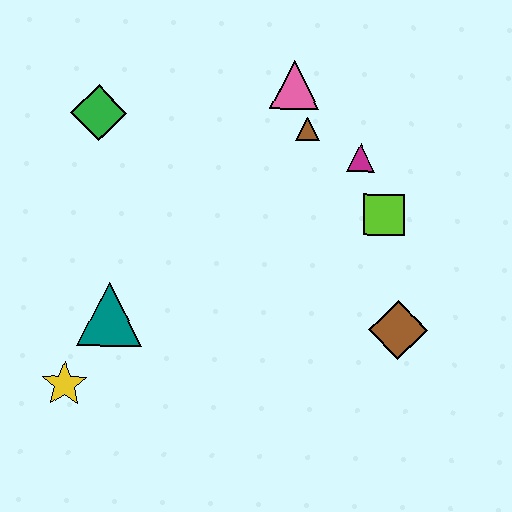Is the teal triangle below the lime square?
Yes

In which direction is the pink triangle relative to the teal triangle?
The pink triangle is above the teal triangle.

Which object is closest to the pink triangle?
The brown triangle is closest to the pink triangle.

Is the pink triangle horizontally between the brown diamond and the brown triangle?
No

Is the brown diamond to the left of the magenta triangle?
No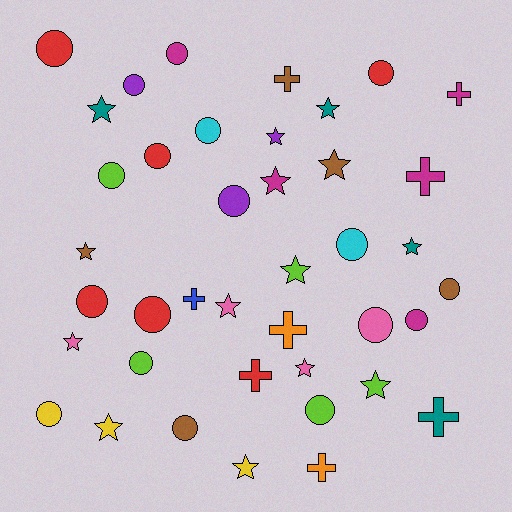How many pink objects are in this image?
There are 4 pink objects.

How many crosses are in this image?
There are 8 crosses.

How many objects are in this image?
There are 40 objects.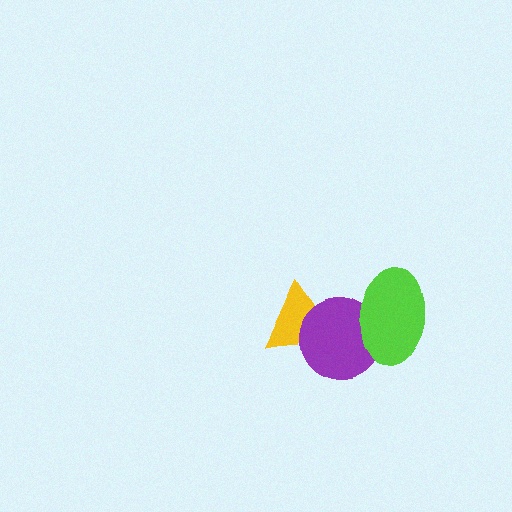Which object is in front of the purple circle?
The lime ellipse is in front of the purple circle.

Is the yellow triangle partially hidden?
Yes, it is partially covered by another shape.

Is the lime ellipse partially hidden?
No, no other shape covers it.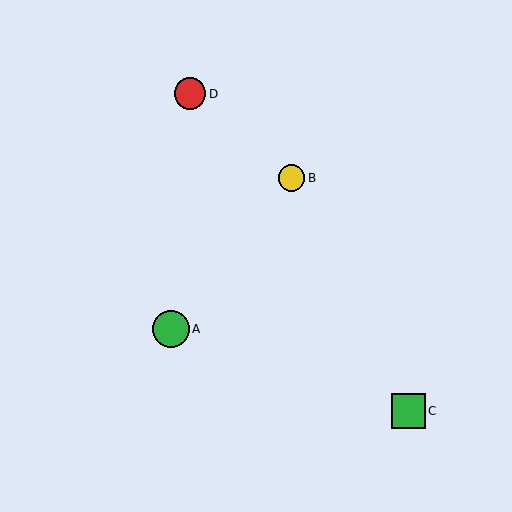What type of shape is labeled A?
Shape A is a green circle.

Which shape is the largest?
The green circle (labeled A) is the largest.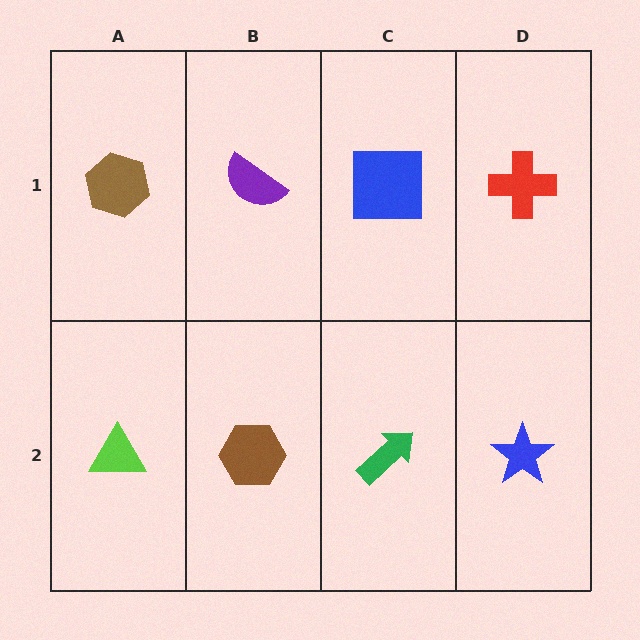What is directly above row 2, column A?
A brown hexagon.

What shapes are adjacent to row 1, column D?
A blue star (row 2, column D), a blue square (row 1, column C).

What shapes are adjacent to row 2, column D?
A red cross (row 1, column D), a green arrow (row 2, column C).